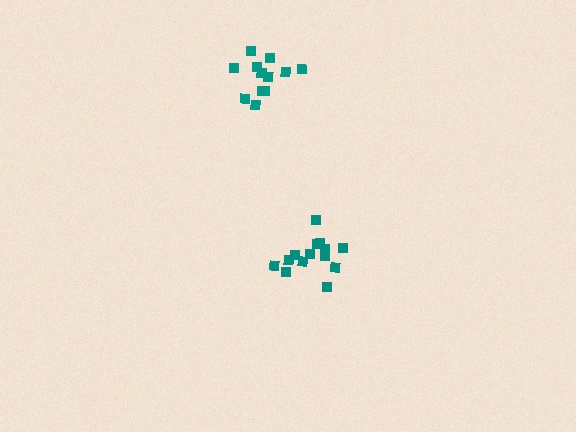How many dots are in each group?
Group 1: 12 dots, Group 2: 14 dots (26 total).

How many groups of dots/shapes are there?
There are 2 groups.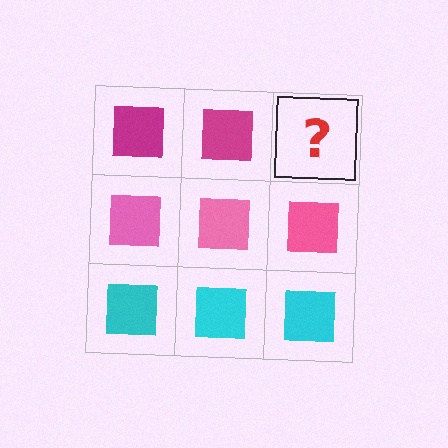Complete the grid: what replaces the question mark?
The question mark should be replaced with a magenta square.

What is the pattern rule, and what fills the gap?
The rule is that each row has a consistent color. The gap should be filled with a magenta square.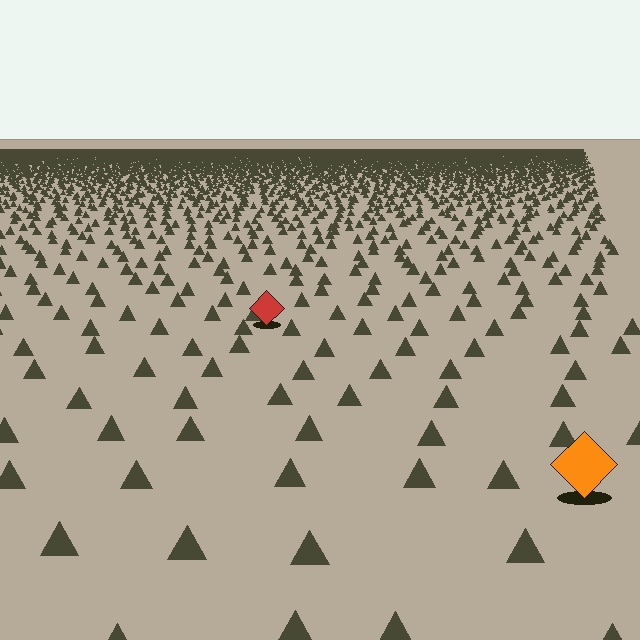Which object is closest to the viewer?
The orange diamond is closest. The texture marks near it are larger and more spread out.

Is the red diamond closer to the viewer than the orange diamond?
No. The orange diamond is closer — you can tell from the texture gradient: the ground texture is coarser near it.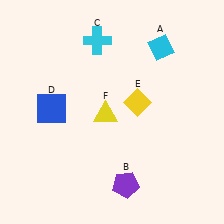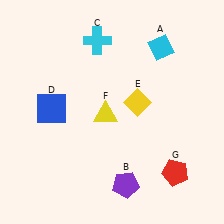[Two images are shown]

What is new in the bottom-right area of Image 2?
A red pentagon (G) was added in the bottom-right area of Image 2.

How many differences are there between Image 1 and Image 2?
There is 1 difference between the two images.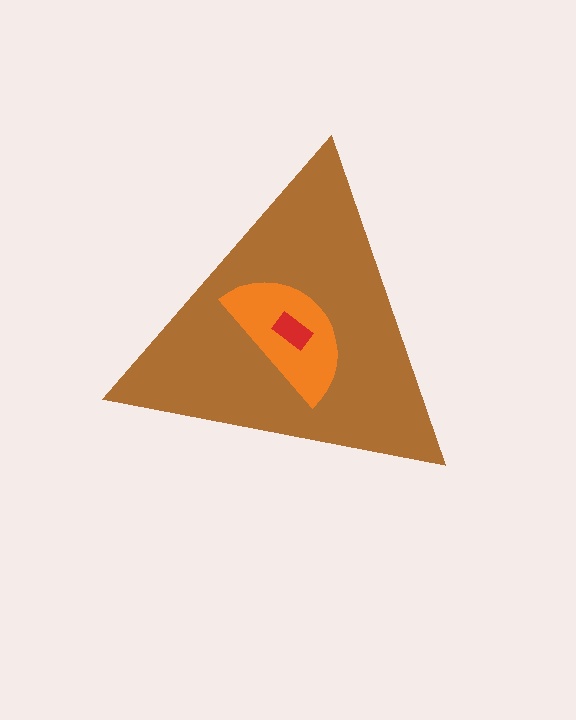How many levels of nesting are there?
3.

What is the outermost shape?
The brown triangle.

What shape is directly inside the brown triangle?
The orange semicircle.